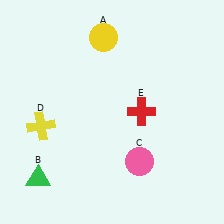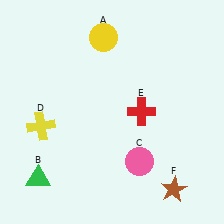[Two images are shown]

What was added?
A brown star (F) was added in Image 2.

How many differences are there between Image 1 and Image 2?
There is 1 difference between the two images.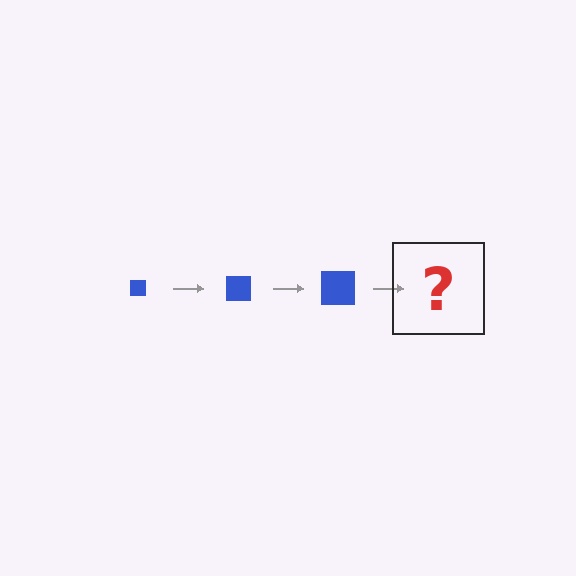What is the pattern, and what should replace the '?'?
The pattern is that the square gets progressively larger each step. The '?' should be a blue square, larger than the previous one.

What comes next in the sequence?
The next element should be a blue square, larger than the previous one.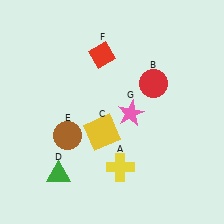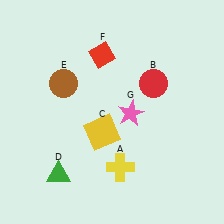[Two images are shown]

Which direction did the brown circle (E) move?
The brown circle (E) moved up.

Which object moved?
The brown circle (E) moved up.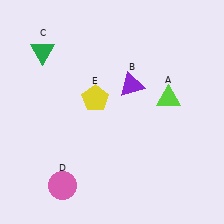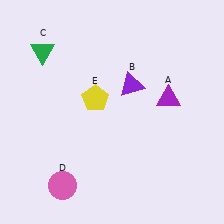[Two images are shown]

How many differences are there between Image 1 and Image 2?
There is 1 difference between the two images.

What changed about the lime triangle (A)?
In Image 1, A is lime. In Image 2, it changed to purple.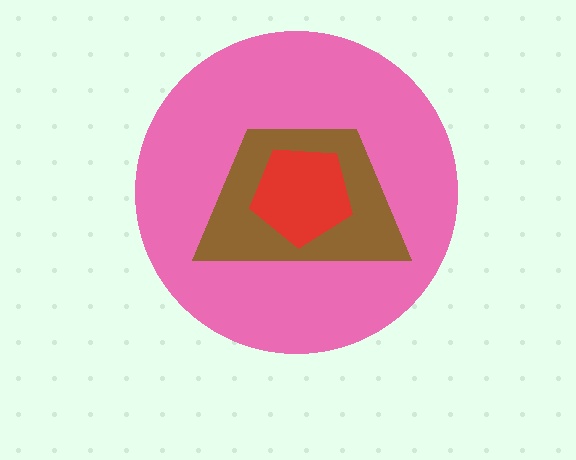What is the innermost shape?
The red pentagon.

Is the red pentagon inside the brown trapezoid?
Yes.